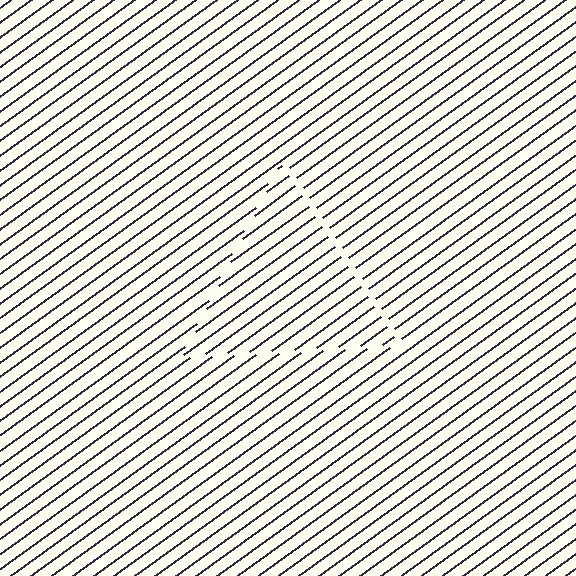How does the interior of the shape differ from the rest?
The interior of the shape contains the same grating, shifted by half a period — the contour is defined by the phase discontinuity where line-ends from the inner and outer gratings abut.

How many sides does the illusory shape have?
3 sides — the line-ends trace a triangle.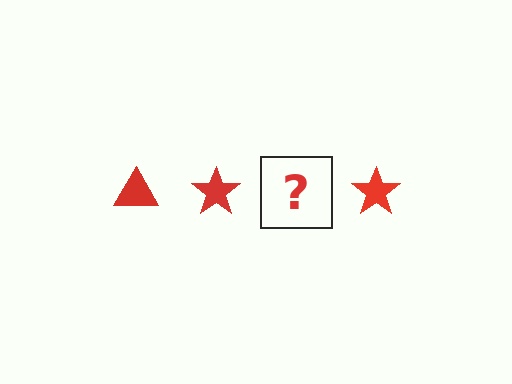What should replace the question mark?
The question mark should be replaced with a red triangle.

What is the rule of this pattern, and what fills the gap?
The rule is that the pattern cycles through triangle, star shapes in red. The gap should be filled with a red triangle.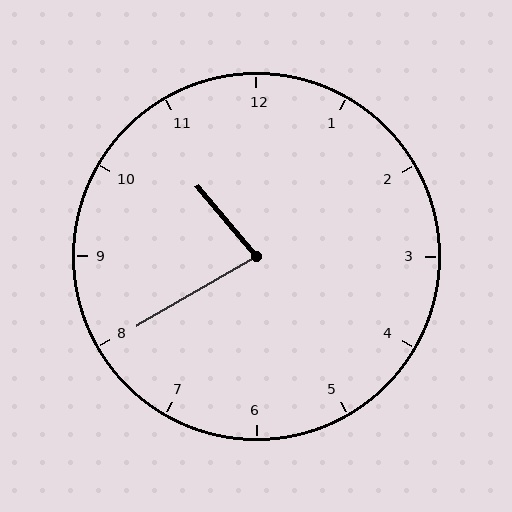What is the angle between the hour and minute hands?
Approximately 80 degrees.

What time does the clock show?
10:40.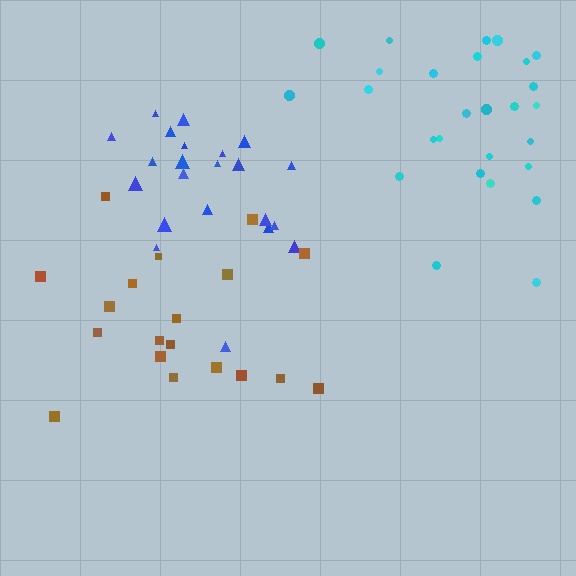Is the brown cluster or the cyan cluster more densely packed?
Cyan.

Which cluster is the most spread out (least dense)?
Brown.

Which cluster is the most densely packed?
Blue.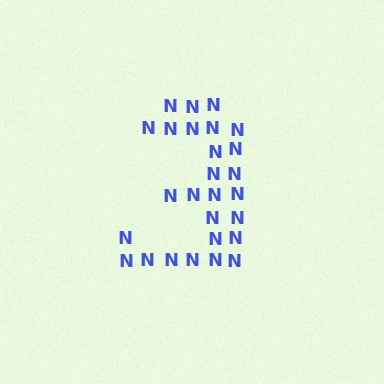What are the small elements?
The small elements are letter N's.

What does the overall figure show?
The overall figure shows the digit 3.